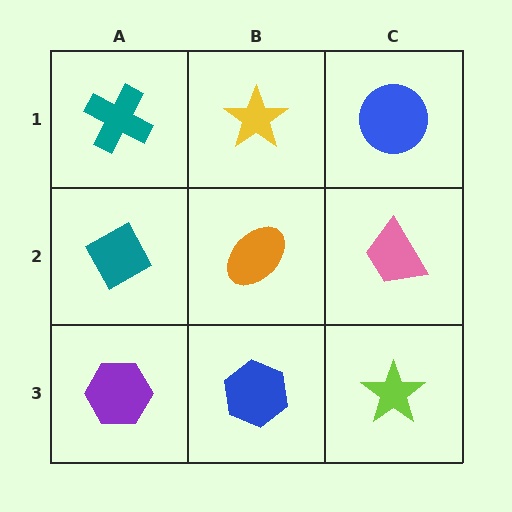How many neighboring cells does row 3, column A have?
2.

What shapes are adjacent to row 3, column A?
A teal diamond (row 2, column A), a blue hexagon (row 3, column B).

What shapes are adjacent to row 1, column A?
A teal diamond (row 2, column A), a yellow star (row 1, column B).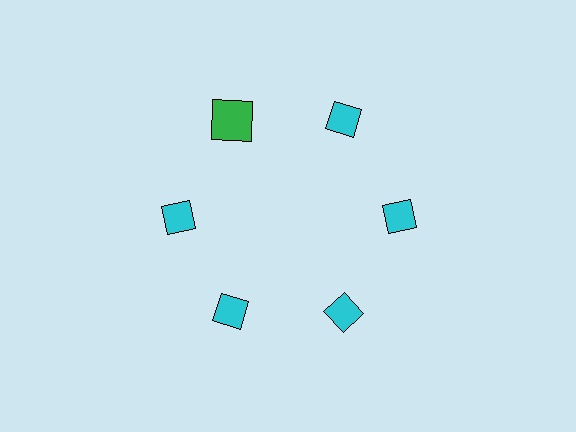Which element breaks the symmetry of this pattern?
The green square at roughly the 11 o'clock position breaks the symmetry. All other shapes are cyan diamonds.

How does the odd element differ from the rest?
It differs in both color (green instead of cyan) and shape (square instead of diamond).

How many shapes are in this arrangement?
There are 6 shapes arranged in a ring pattern.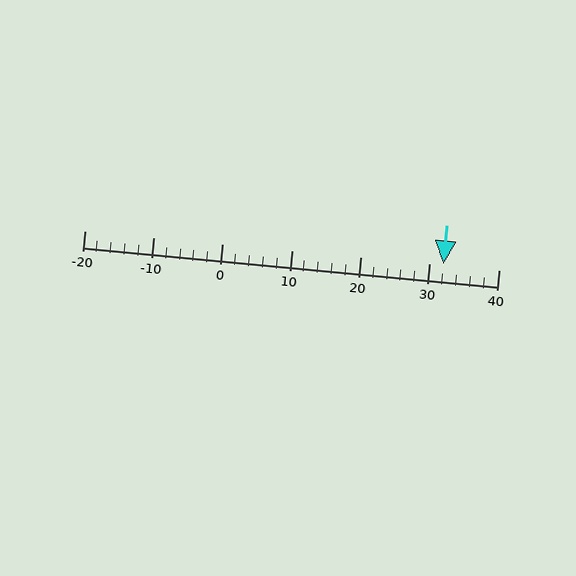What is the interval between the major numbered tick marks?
The major tick marks are spaced 10 units apart.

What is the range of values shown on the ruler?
The ruler shows values from -20 to 40.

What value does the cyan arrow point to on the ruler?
The cyan arrow points to approximately 32.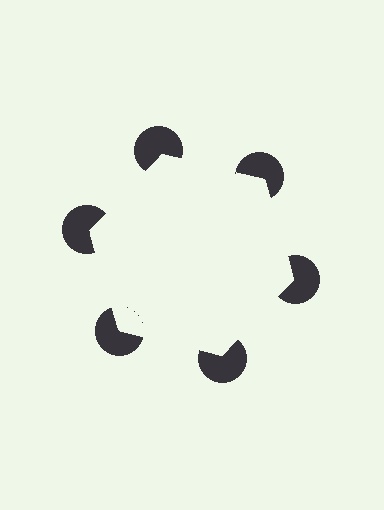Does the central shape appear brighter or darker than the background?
It typically appears slightly brighter than the background, even though no actual brightness change is drawn.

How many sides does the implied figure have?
6 sides.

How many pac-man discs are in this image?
There are 6 — one at each vertex of the illusory hexagon.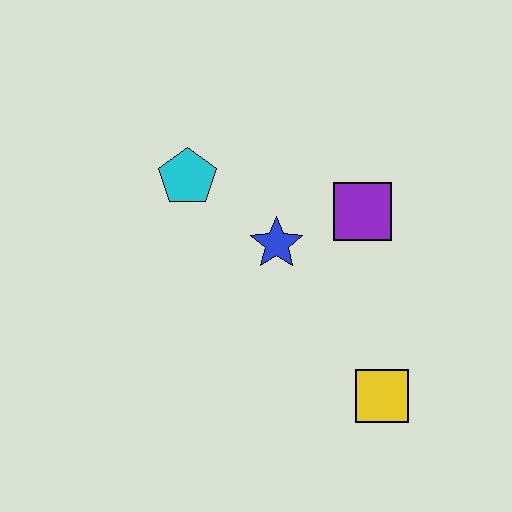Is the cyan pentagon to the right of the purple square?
No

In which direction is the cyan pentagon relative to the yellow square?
The cyan pentagon is above the yellow square.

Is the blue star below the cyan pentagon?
Yes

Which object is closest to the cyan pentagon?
The blue star is closest to the cyan pentagon.